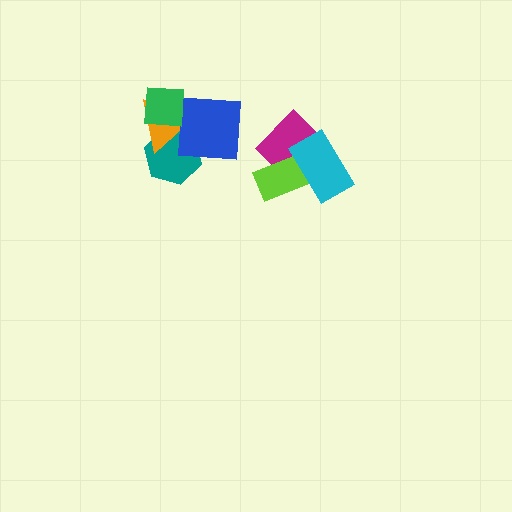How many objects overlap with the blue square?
3 objects overlap with the blue square.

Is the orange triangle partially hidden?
Yes, it is partially covered by another shape.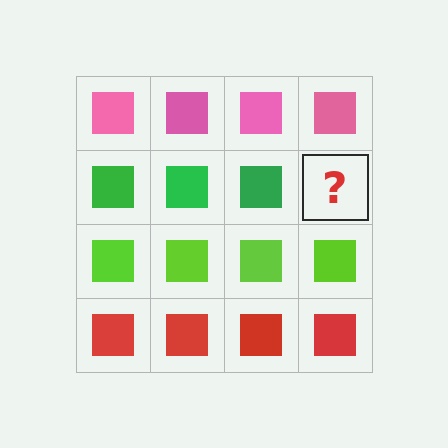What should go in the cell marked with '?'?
The missing cell should contain a green square.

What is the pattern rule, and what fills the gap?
The rule is that each row has a consistent color. The gap should be filled with a green square.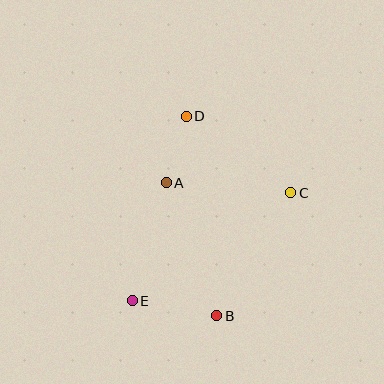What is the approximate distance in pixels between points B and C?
The distance between B and C is approximately 143 pixels.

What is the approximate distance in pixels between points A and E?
The distance between A and E is approximately 123 pixels.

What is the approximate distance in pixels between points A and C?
The distance between A and C is approximately 124 pixels.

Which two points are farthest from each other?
Points B and D are farthest from each other.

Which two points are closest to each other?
Points A and D are closest to each other.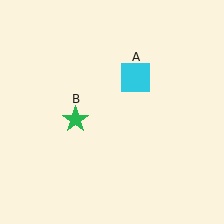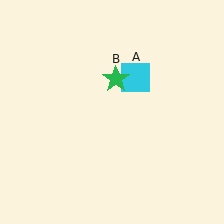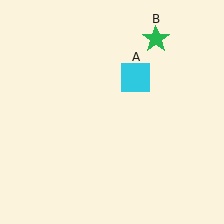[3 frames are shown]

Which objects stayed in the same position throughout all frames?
Cyan square (object A) remained stationary.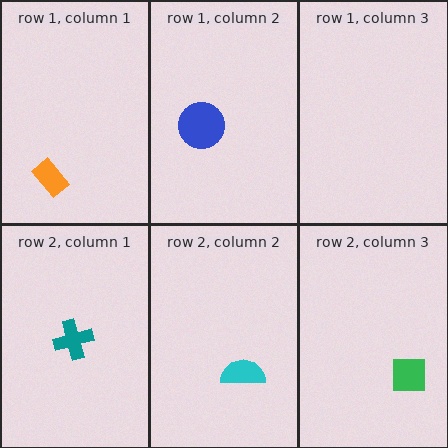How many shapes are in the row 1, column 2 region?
1.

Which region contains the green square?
The row 2, column 3 region.